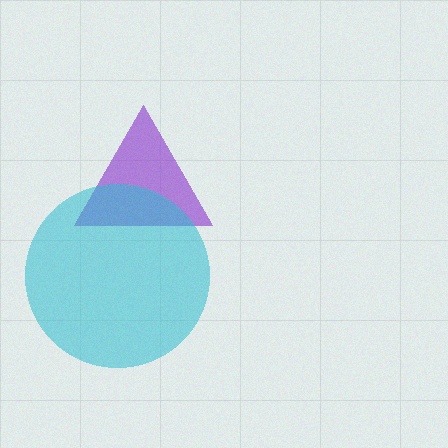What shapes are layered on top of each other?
The layered shapes are: a purple triangle, a cyan circle.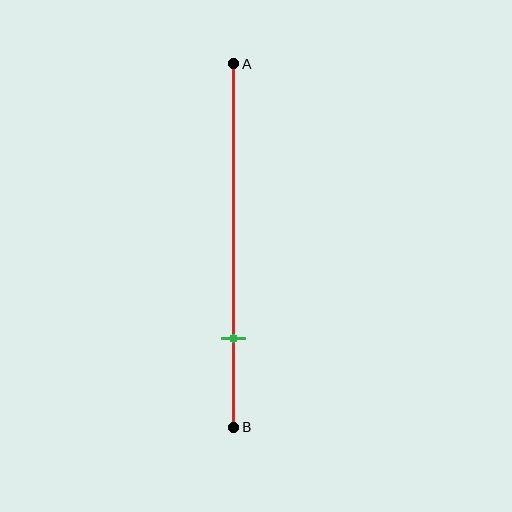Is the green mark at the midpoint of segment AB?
No, the mark is at about 75% from A, not at the 50% midpoint.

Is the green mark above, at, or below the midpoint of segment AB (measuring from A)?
The green mark is below the midpoint of segment AB.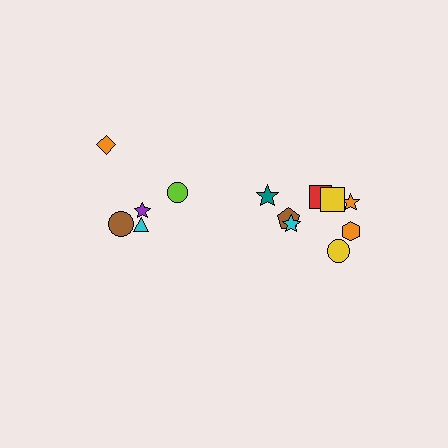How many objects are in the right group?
There are 8 objects.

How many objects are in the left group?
There are 6 objects.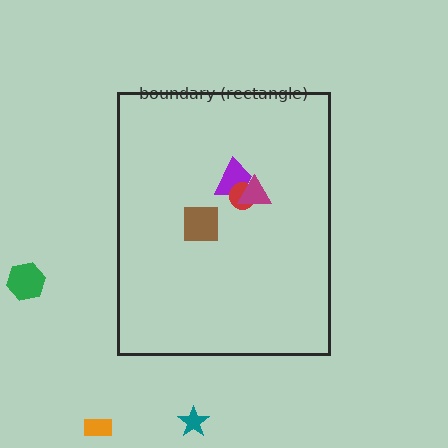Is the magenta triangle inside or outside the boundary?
Inside.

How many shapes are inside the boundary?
4 inside, 3 outside.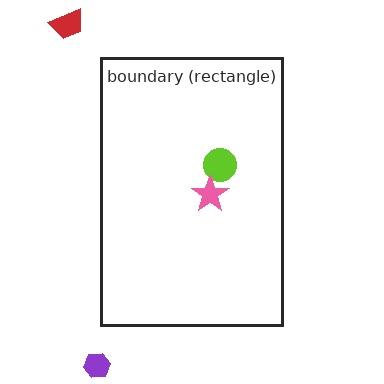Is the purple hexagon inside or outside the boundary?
Outside.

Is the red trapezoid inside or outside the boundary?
Outside.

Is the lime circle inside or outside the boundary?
Inside.